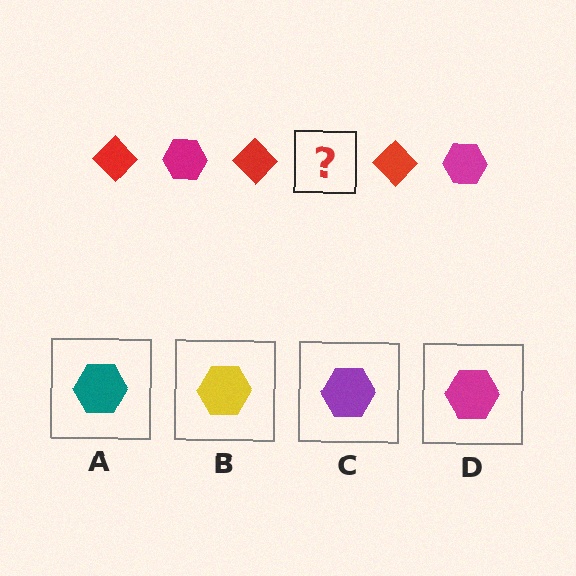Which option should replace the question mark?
Option D.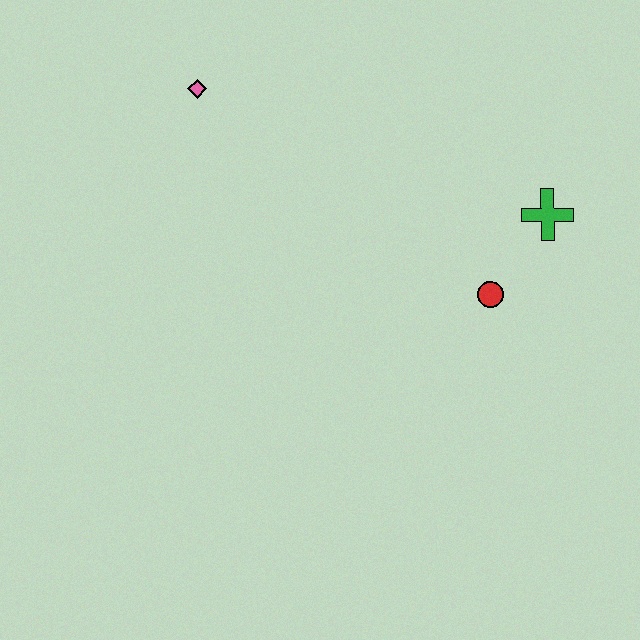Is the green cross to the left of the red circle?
No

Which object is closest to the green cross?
The red circle is closest to the green cross.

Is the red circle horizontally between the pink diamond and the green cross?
Yes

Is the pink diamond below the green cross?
No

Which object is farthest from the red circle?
The pink diamond is farthest from the red circle.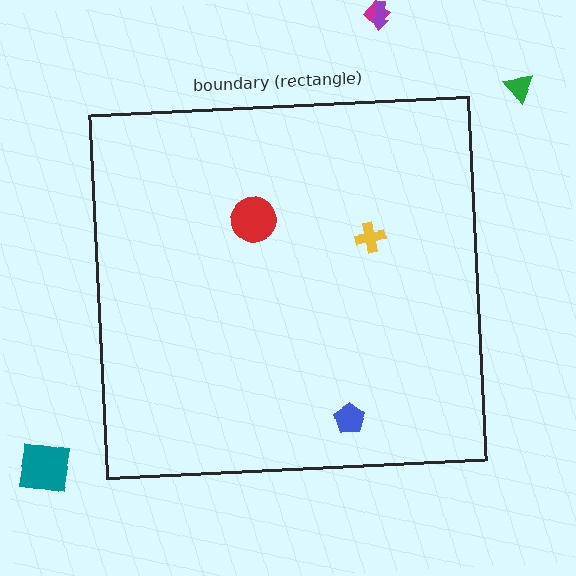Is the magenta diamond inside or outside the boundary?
Outside.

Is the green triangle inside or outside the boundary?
Outside.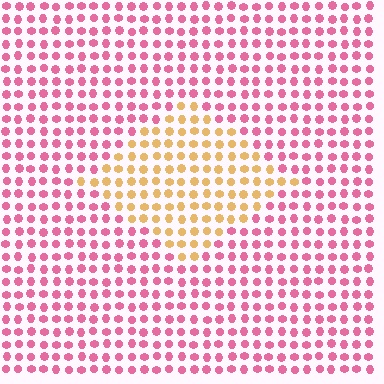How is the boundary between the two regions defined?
The boundary is defined purely by a slight shift in hue (about 64 degrees). Spacing, size, and orientation are identical on both sides.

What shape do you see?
I see a diamond.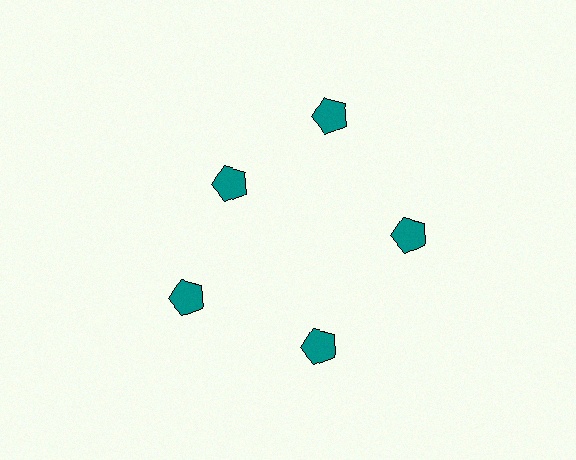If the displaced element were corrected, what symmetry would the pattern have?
It would have 5-fold rotational symmetry — the pattern would map onto itself every 72 degrees.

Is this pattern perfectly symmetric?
No. The 5 teal pentagons are arranged in a ring, but one element near the 10 o'clock position is pulled inward toward the center, breaking the 5-fold rotational symmetry.